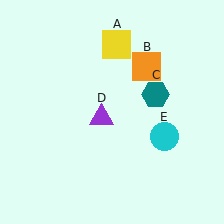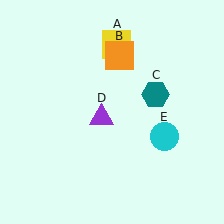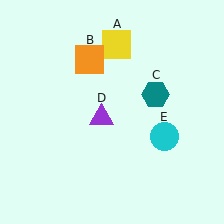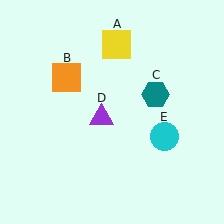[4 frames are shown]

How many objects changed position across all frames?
1 object changed position: orange square (object B).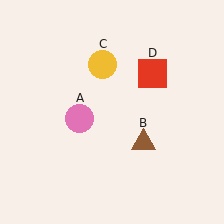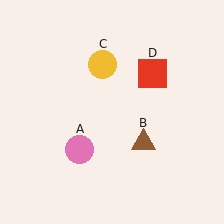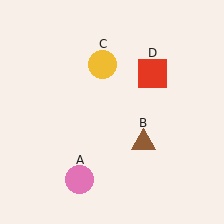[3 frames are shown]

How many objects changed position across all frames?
1 object changed position: pink circle (object A).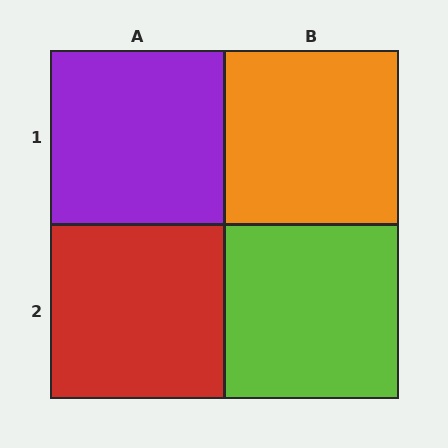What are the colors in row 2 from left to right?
Red, lime.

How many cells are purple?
1 cell is purple.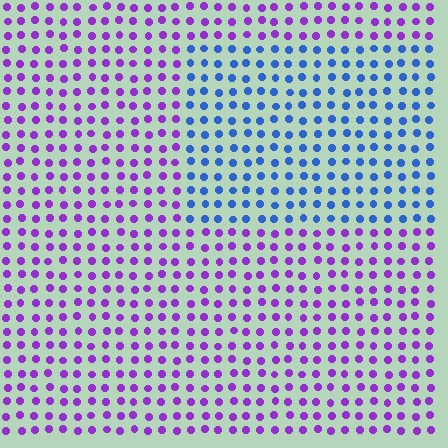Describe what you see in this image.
The image is filled with small purple elements in a uniform arrangement. A rectangle-shaped region is visible where the elements are tinted to a slightly different hue, forming a subtle color boundary.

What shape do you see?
I see a rectangle.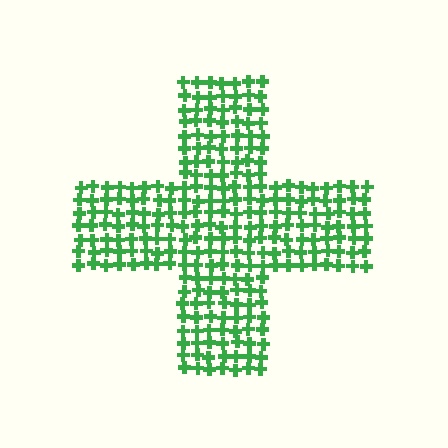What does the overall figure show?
The overall figure shows a cross.